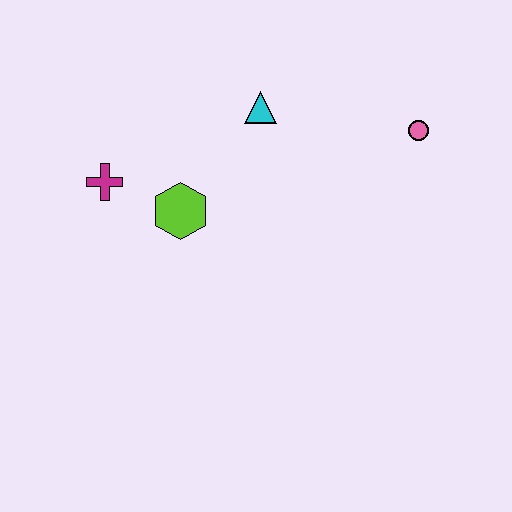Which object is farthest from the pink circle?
The magenta cross is farthest from the pink circle.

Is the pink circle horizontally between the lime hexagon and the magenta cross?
No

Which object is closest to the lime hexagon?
The magenta cross is closest to the lime hexagon.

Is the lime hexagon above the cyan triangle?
No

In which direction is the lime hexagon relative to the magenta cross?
The lime hexagon is to the right of the magenta cross.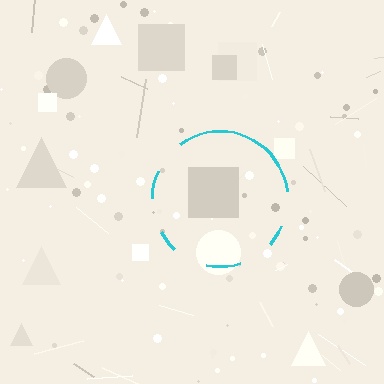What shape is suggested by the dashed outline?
The dashed outline suggests a circle.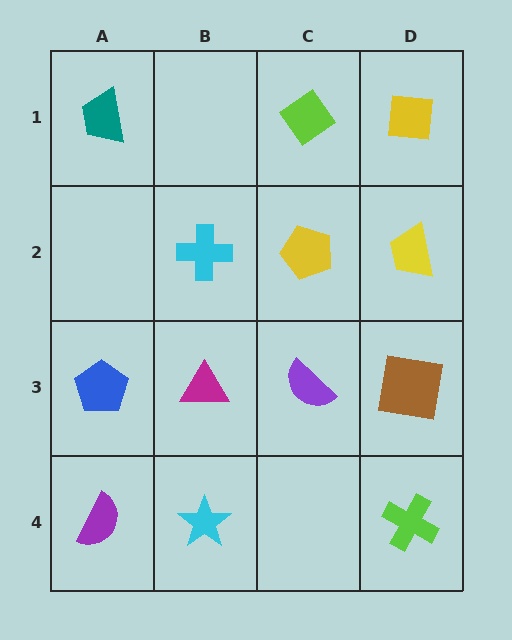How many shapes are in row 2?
3 shapes.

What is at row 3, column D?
A brown square.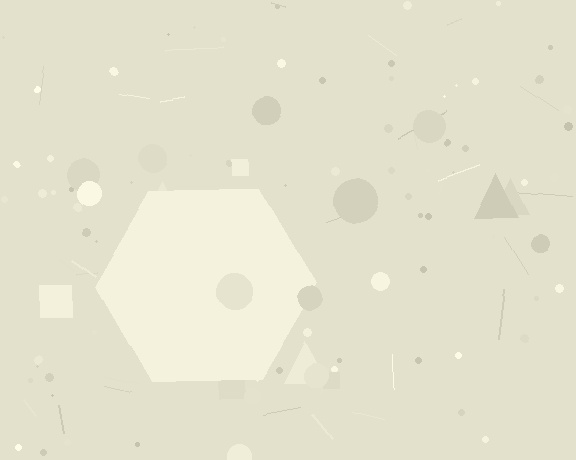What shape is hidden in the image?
A hexagon is hidden in the image.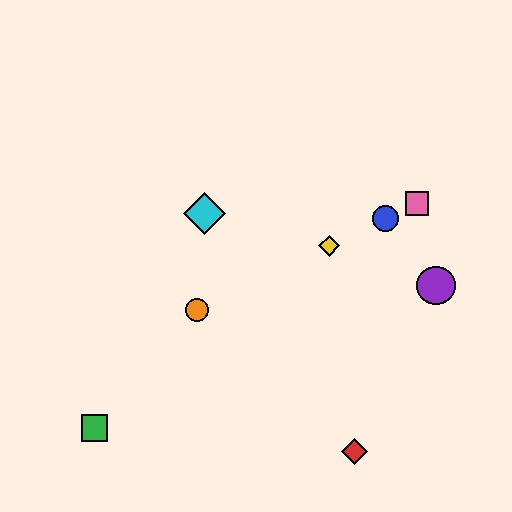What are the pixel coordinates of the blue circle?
The blue circle is at (386, 219).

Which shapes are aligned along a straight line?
The blue circle, the yellow diamond, the orange circle, the pink square are aligned along a straight line.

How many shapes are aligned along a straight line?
4 shapes (the blue circle, the yellow diamond, the orange circle, the pink square) are aligned along a straight line.